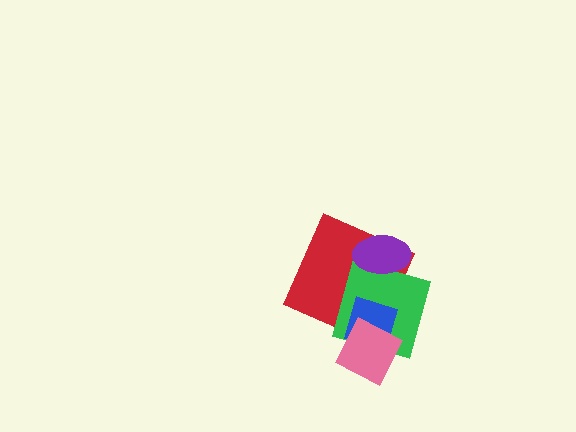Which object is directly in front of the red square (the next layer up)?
The green square is directly in front of the red square.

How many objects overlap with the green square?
4 objects overlap with the green square.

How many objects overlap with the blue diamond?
3 objects overlap with the blue diamond.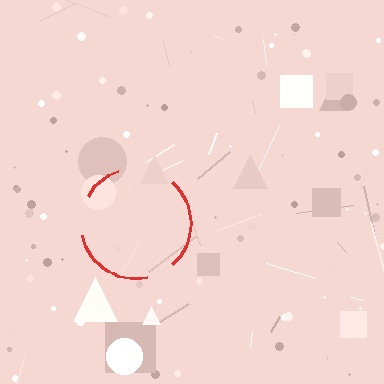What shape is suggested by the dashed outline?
The dashed outline suggests a circle.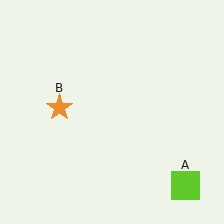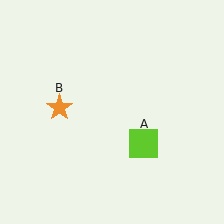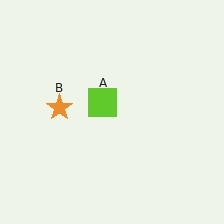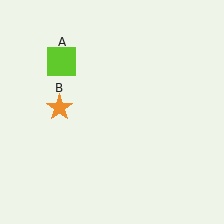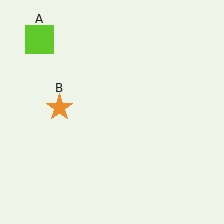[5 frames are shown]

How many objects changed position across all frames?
1 object changed position: lime square (object A).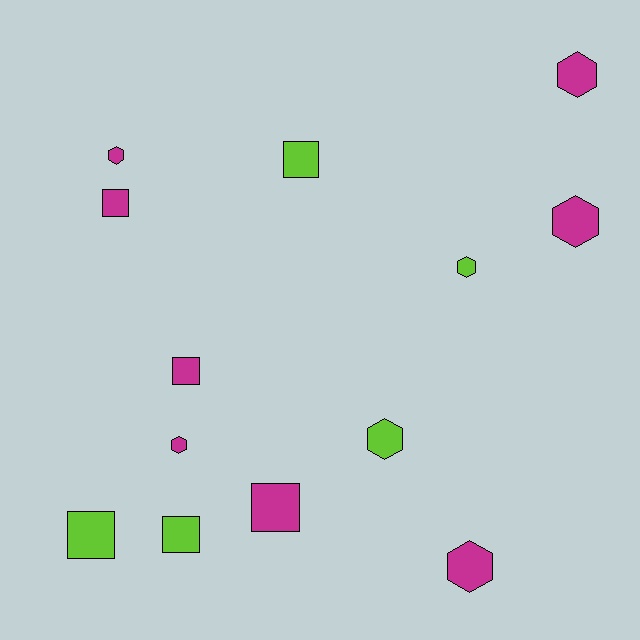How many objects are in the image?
There are 13 objects.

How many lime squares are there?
There are 3 lime squares.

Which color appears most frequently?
Magenta, with 8 objects.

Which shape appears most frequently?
Hexagon, with 7 objects.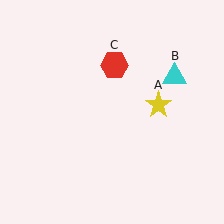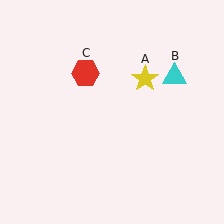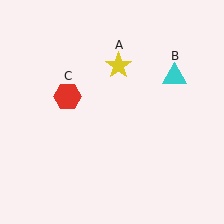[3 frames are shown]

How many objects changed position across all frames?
2 objects changed position: yellow star (object A), red hexagon (object C).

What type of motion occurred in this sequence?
The yellow star (object A), red hexagon (object C) rotated counterclockwise around the center of the scene.